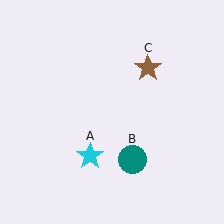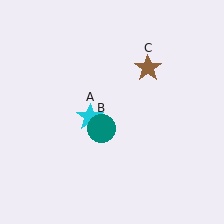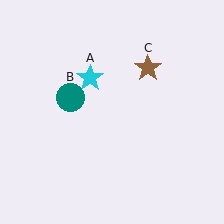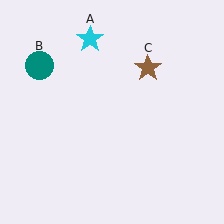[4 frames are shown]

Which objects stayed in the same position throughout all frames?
Brown star (object C) remained stationary.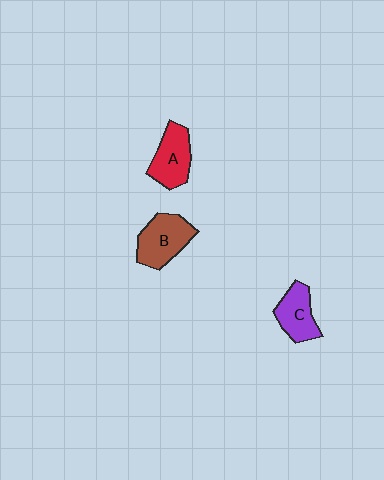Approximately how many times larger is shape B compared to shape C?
Approximately 1.3 times.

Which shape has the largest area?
Shape B (brown).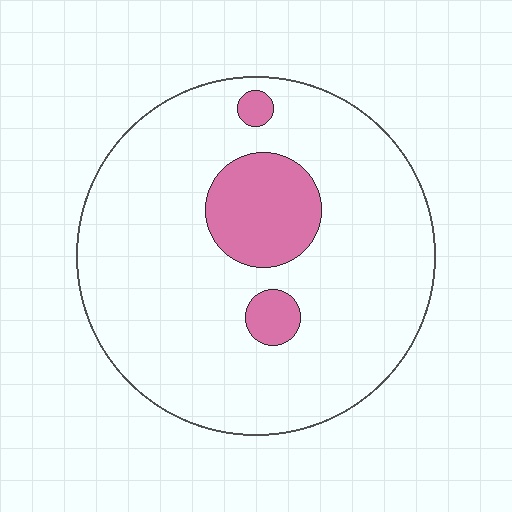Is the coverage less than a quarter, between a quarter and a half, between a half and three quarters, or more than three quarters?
Less than a quarter.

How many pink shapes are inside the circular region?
3.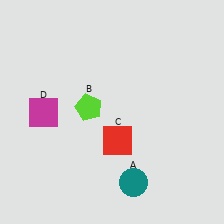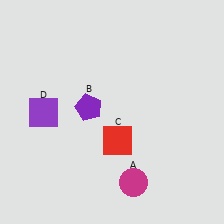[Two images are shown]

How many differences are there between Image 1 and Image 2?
There are 3 differences between the two images.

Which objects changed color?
A changed from teal to magenta. B changed from lime to purple. D changed from magenta to purple.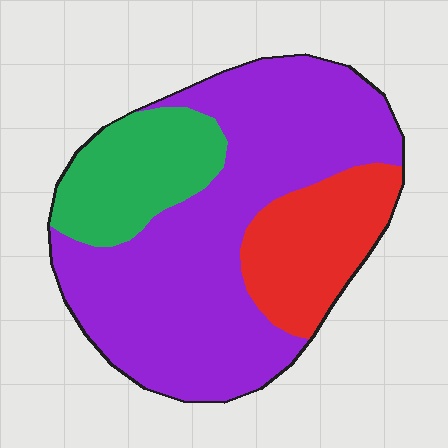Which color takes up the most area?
Purple, at roughly 60%.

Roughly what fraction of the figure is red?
Red covers roughly 20% of the figure.